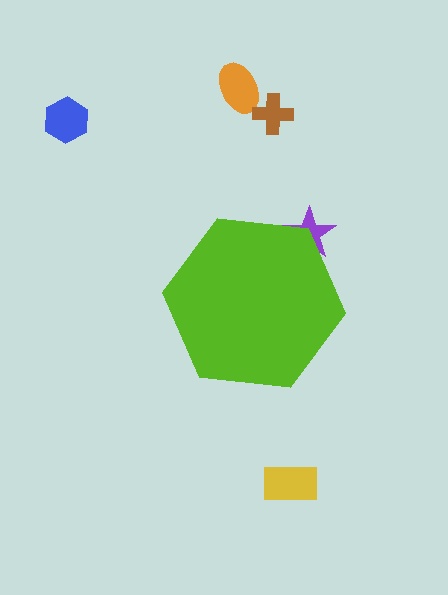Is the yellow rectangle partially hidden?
No, the yellow rectangle is fully visible.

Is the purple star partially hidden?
Yes, the purple star is partially hidden behind the lime hexagon.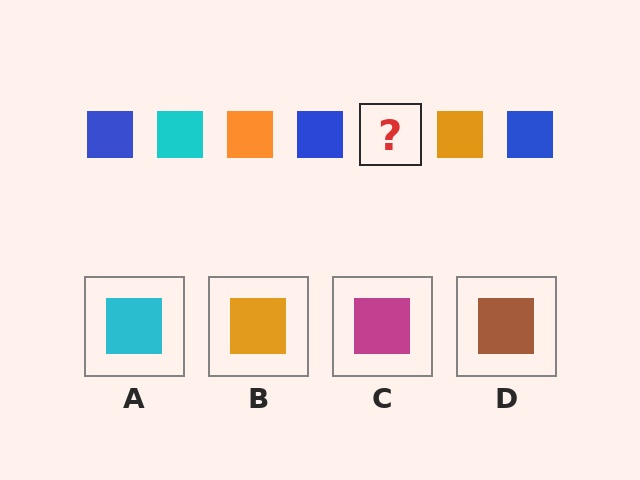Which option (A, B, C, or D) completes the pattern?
A.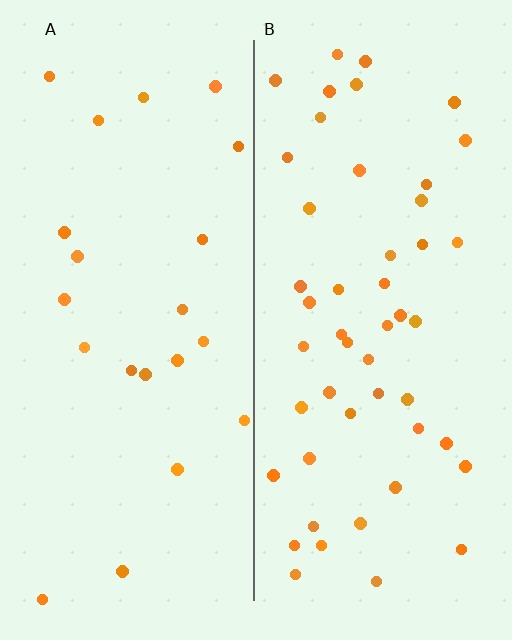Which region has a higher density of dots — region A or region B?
B (the right).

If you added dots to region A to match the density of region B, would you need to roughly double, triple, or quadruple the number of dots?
Approximately double.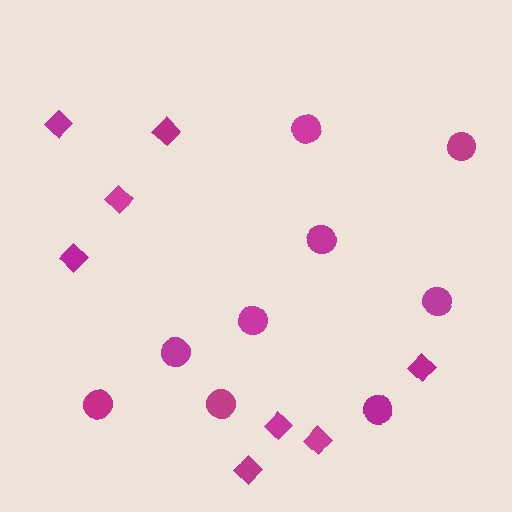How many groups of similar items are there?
There are 2 groups: one group of diamonds (8) and one group of circles (9).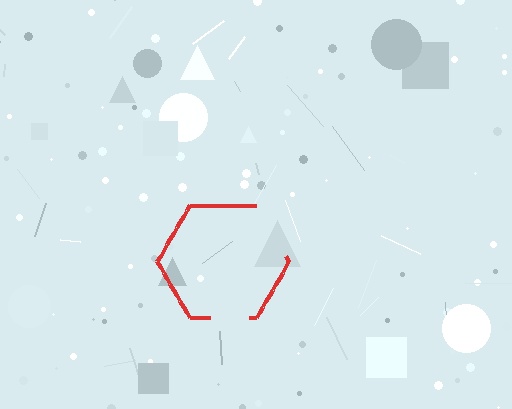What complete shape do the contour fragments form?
The contour fragments form a hexagon.